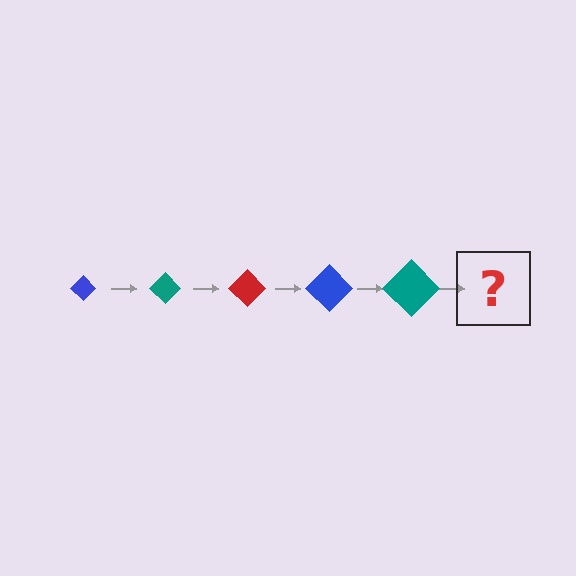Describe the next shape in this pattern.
It should be a red diamond, larger than the previous one.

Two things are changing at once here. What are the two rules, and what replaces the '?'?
The two rules are that the diamond grows larger each step and the color cycles through blue, teal, and red. The '?' should be a red diamond, larger than the previous one.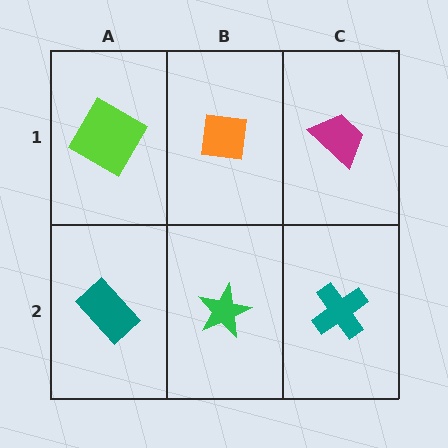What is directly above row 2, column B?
An orange square.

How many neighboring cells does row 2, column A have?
2.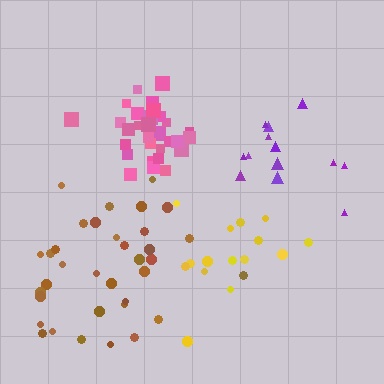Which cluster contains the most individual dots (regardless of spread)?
Brown (35).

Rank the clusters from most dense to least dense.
pink, brown, yellow, purple.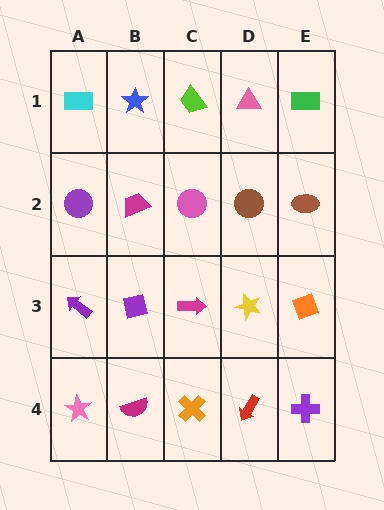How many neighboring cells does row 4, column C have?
3.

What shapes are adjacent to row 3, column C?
A pink circle (row 2, column C), an orange cross (row 4, column C), a purple square (row 3, column B), a yellow star (row 3, column D).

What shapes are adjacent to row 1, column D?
A brown circle (row 2, column D), a lime trapezoid (row 1, column C), a green rectangle (row 1, column E).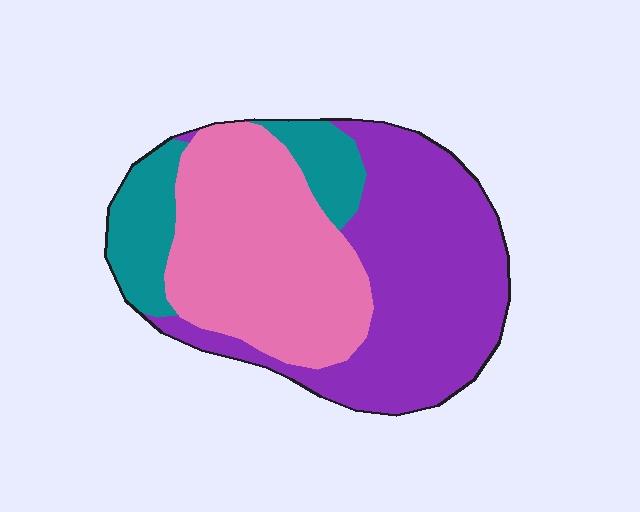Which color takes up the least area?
Teal, at roughly 15%.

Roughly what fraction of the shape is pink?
Pink covers 39% of the shape.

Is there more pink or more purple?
Purple.